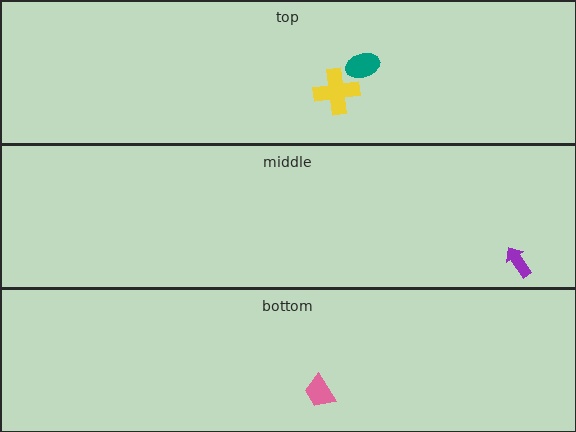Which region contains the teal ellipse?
The top region.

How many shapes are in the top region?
2.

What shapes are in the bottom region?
The pink trapezoid.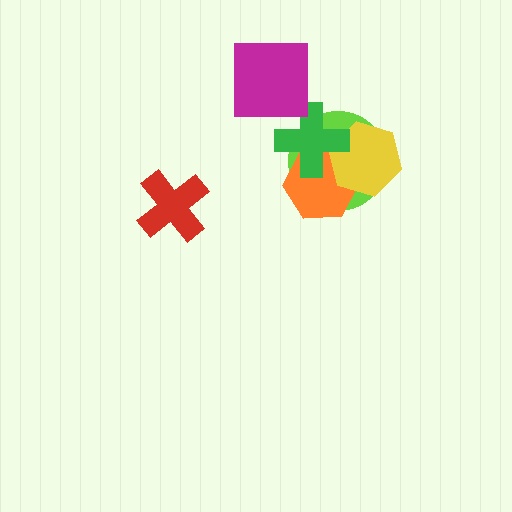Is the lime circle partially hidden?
Yes, it is partially covered by another shape.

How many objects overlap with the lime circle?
3 objects overlap with the lime circle.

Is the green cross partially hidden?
No, no other shape covers it.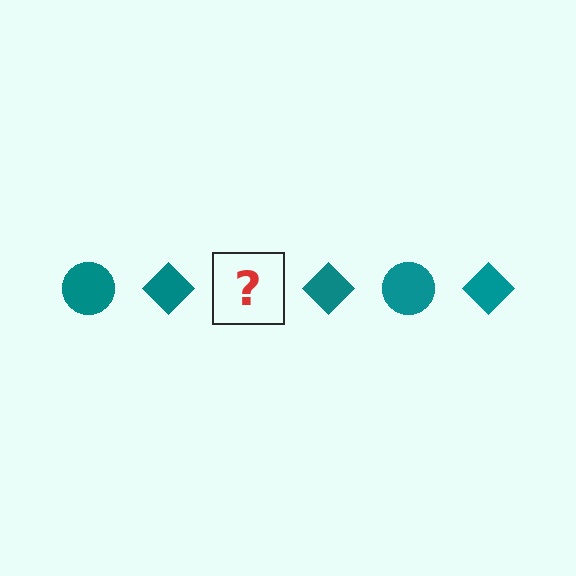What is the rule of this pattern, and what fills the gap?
The rule is that the pattern cycles through circle, diamond shapes in teal. The gap should be filled with a teal circle.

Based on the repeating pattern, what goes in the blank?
The blank should be a teal circle.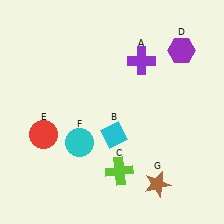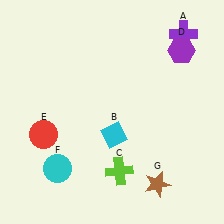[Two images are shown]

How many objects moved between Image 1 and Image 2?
2 objects moved between the two images.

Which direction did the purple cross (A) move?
The purple cross (A) moved right.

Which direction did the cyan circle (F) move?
The cyan circle (F) moved down.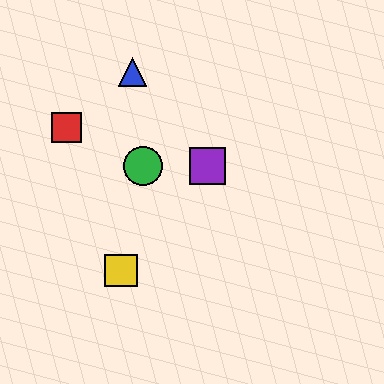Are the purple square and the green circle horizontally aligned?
Yes, both are at y≈166.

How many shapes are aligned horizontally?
2 shapes (the green circle, the purple square) are aligned horizontally.